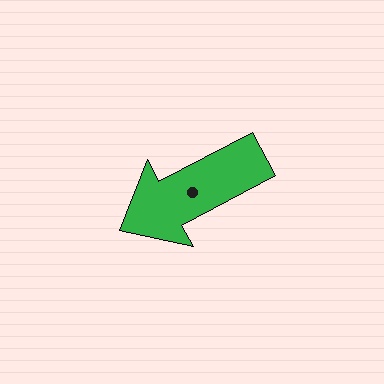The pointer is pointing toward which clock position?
Roughly 8 o'clock.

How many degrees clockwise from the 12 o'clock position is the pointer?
Approximately 242 degrees.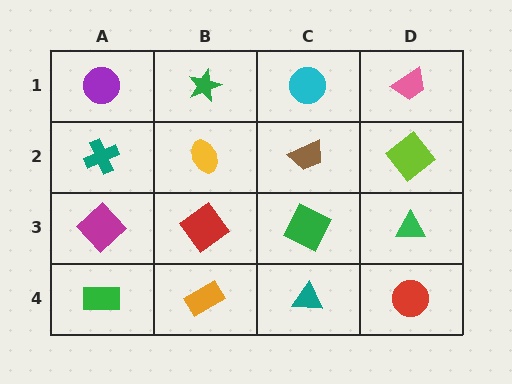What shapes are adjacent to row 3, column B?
A yellow ellipse (row 2, column B), an orange rectangle (row 4, column B), a magenta diamond (row 3, column A), a green square (row 3, column C).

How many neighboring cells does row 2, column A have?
3.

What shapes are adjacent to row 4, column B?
A red diamond (row 3, column B), a green rectangle (row 4, column A), a teal triangle (row 4, column C).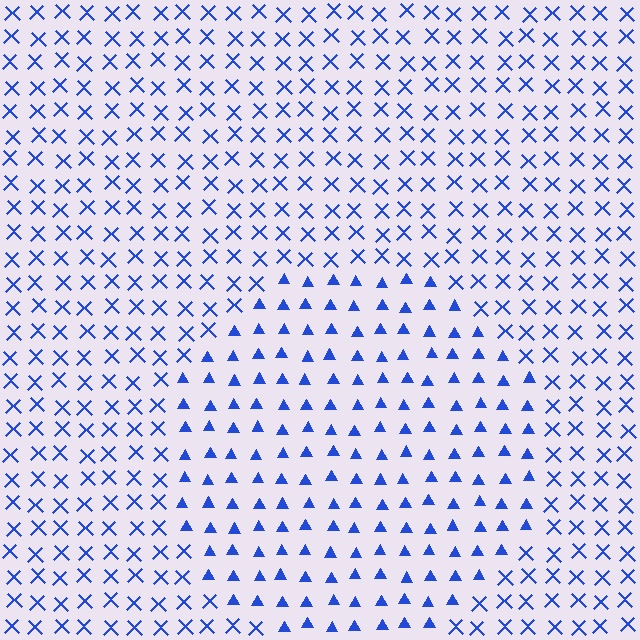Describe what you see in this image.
The image is filled with small blue elements arranged in a uniform grid. A circle-shaped region contains triangles, while the surrounding area contains X marks. The boundary is defined purely by the change in element shape.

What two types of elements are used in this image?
The image uses triangles inside the circle region and X marks outside it.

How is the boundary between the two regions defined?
The boundary is defined by a change in element shape: triangles inside vs. X marks outside. All elements share the same color and spacing.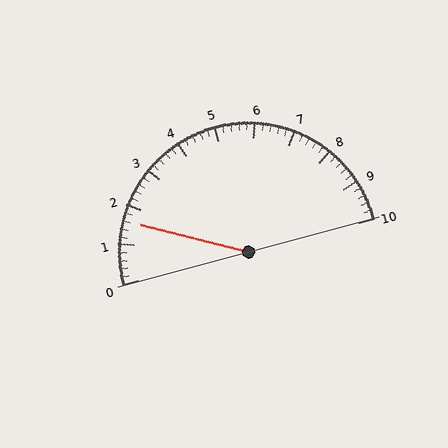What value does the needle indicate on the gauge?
The needle indicates approximately 1.6.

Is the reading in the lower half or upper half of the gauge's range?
The reading is in the lower half of the range (0 to 10).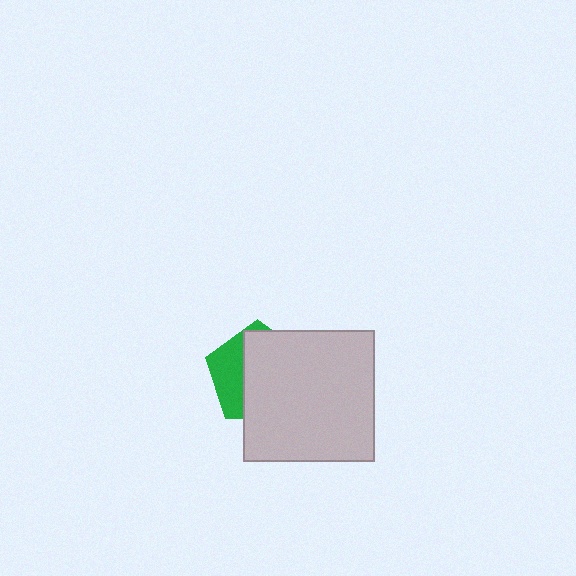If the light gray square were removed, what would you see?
You would see the complete green pentagon.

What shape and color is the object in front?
The object in front is a light gray square.